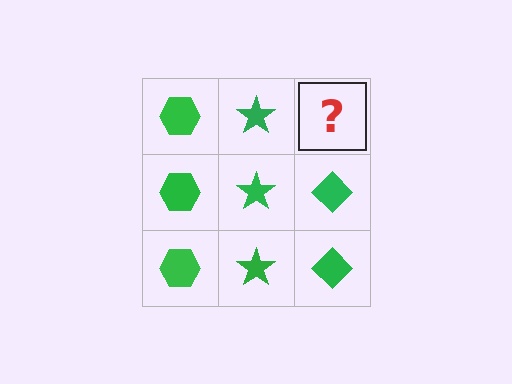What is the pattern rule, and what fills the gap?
The rule is that each column has a consistent shape. The gap should be filled with a green diamond.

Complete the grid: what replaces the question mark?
The question mark should be replaced with a green diamond.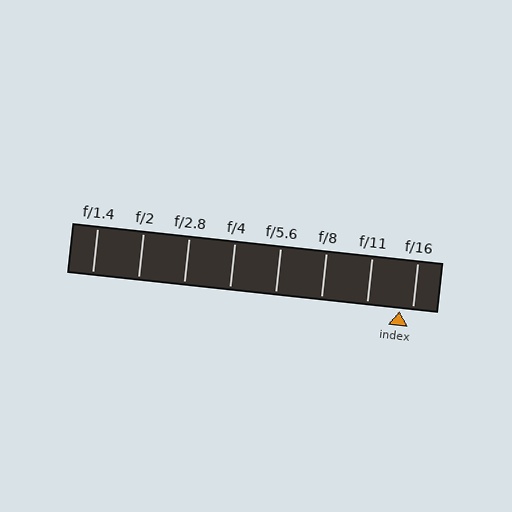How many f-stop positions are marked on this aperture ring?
There are 8 f-stop positions marked.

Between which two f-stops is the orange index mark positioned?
The index mark is between f/11 and f/16.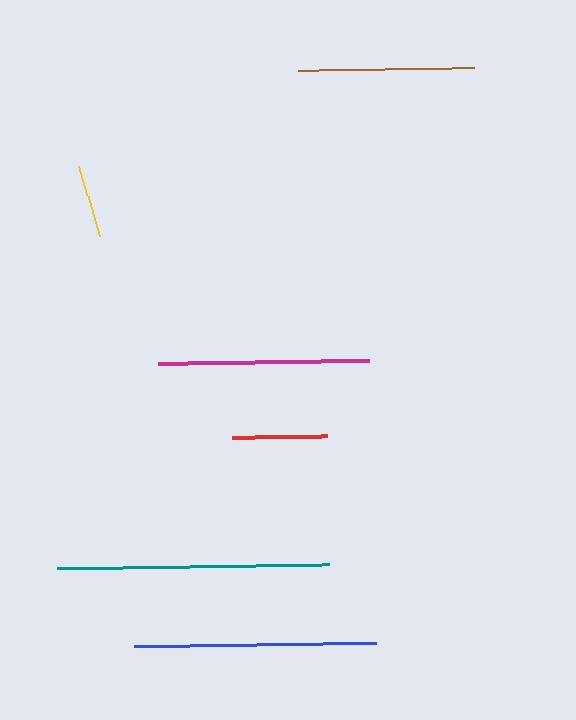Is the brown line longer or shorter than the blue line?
The blue line is longer than the brown line.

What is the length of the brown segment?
The brown segment is approximately 176 pixels long.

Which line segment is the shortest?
The yellow line is the shortest at approximately 73 pixels.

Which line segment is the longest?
The teal line is the longest at approximately 272 pixels.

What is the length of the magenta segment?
The magenta segment is approximately 211 pixels long.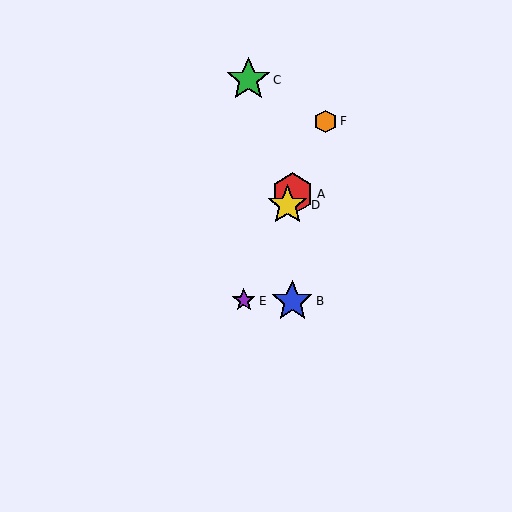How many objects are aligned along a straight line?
4 objects (A, D, E, F) are aligned along a straight line.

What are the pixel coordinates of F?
Object F is at (326, 121).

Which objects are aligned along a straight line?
Objects A, D, E, F are aligned along a straight line.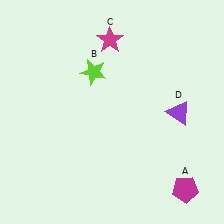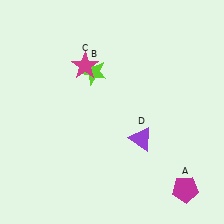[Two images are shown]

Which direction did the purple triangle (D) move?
The purple triangle (D) moved left.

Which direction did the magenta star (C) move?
The magenta star (C) moved down.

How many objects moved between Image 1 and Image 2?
2 objects moved between the two images.